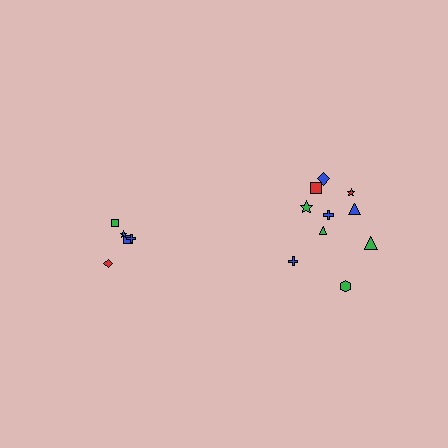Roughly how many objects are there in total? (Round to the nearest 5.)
Roughly 15 objects in total.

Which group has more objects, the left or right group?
The right group.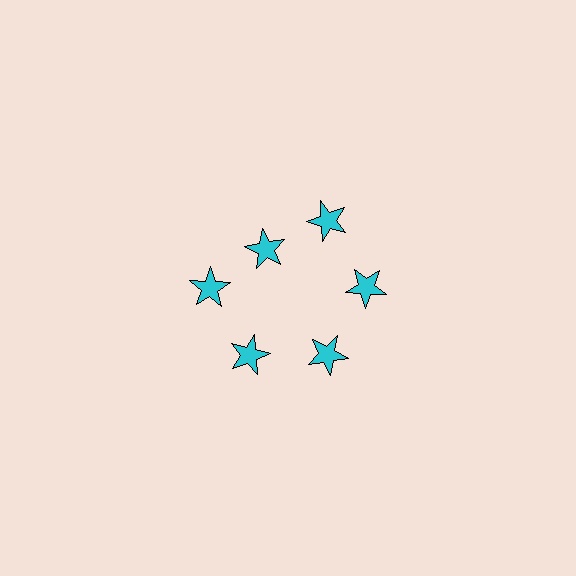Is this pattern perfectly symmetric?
No. The 6 cyan stars are arranged in a ring, but one element near the 11 o'clock position is pulled inward toward the center, breaking the 6-fold rotational symmetry.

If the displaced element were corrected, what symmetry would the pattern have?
It would have 6-fold rotational symmetry — the pattern would map onto itself every 60 degrees.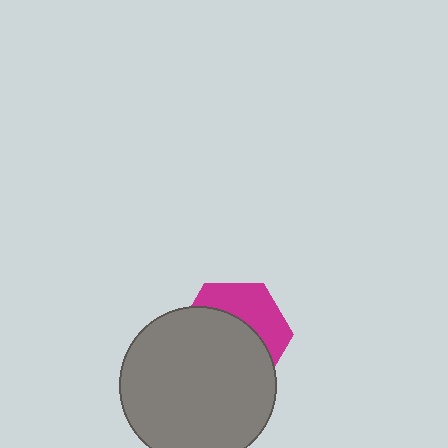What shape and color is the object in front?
The object in front is a gray circle.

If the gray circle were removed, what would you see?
You would see the complete magenta hexagon.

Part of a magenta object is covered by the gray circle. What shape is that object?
It is a hexagon.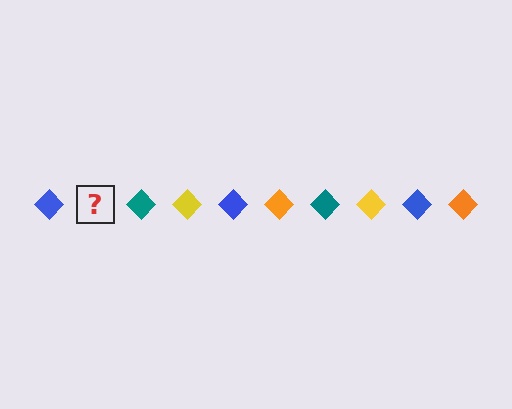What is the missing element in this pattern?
The missing element is an orange diamond.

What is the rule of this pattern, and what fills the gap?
The rule is that the pattern cycles through blue, orange, teal, yellow diamonds. The gap should be filled with an orange diamond.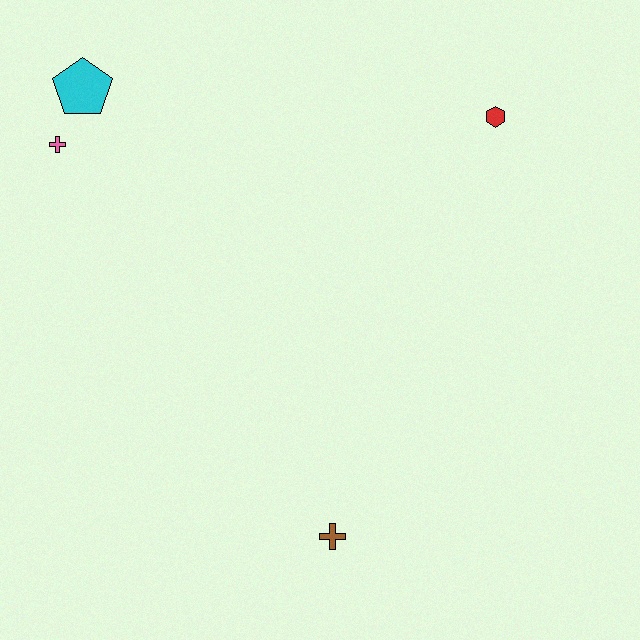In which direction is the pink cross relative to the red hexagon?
The pink cross is to the left of the red hexagon.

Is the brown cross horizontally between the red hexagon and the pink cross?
Yes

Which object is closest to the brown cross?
The red hexagon is closest to the brown cross.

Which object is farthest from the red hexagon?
The brown cross is farthest from the red hexagon.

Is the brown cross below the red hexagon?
Yes